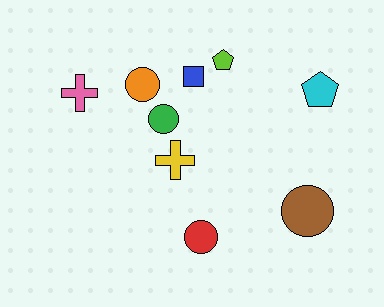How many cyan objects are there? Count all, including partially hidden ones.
There is 1 cyan object.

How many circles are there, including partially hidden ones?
There are 4 circles.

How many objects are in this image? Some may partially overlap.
There are 9 objects.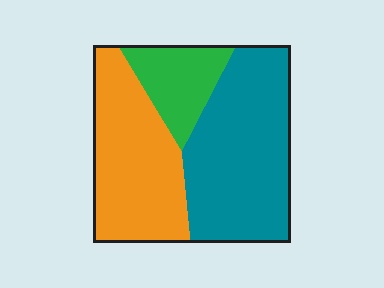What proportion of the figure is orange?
Orange takes up between a quarter and a half of the figure.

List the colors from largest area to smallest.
From largest to smallest: teal, orange, green.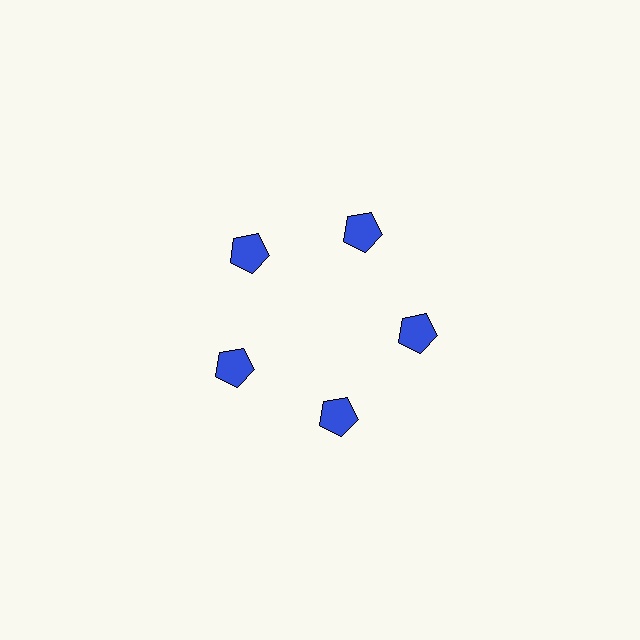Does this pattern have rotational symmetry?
Yes, this pattern has 5-fold rotational symmetry. It looks the same after rotating 72 degrees around the center.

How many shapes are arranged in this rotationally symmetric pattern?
There are 5 shapes, arranged in 5 groups of 1.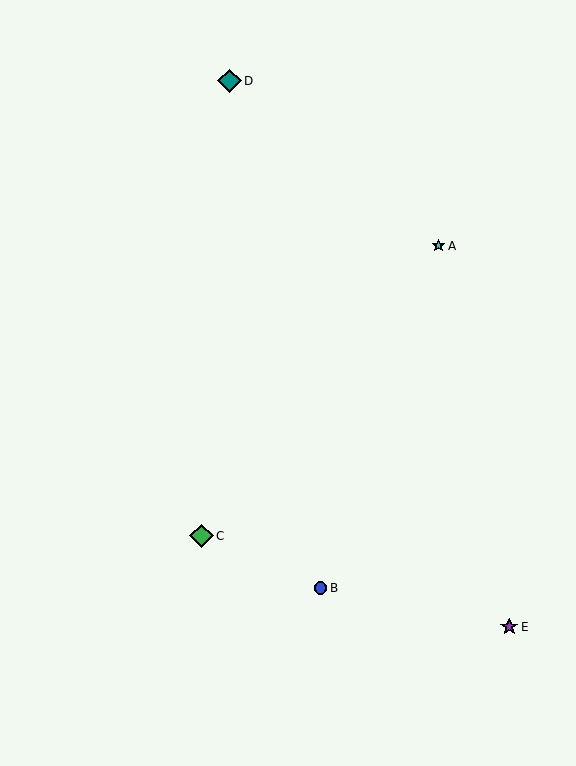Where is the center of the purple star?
The center of the purple star is at (509, 627).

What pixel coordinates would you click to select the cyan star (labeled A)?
Click at (438, 246) to select the cyan star A.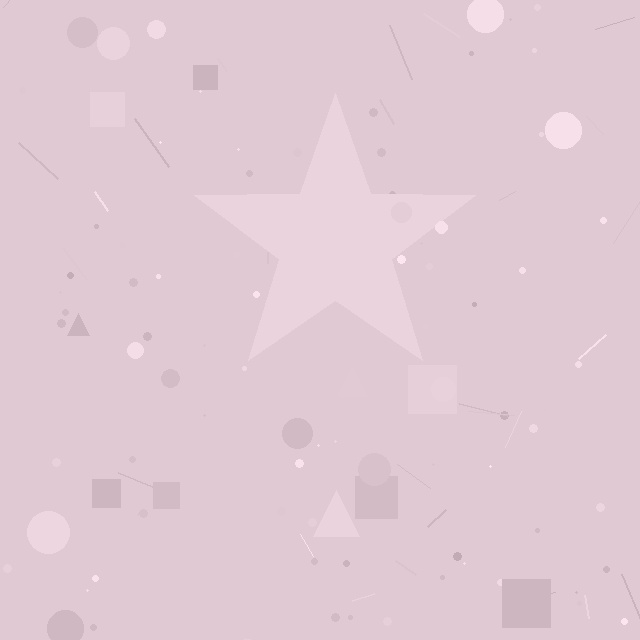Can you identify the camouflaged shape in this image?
The camouflaged shape is a star.